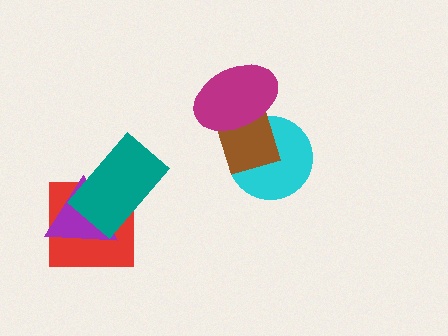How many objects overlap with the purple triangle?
2 objects overlap with the purple triangle.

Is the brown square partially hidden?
Yes, it is partially covered by another shape.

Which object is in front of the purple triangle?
The teal rectangle is in front of the purple triangle.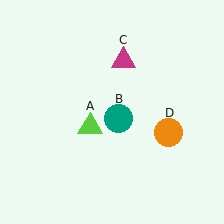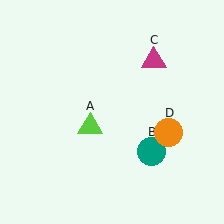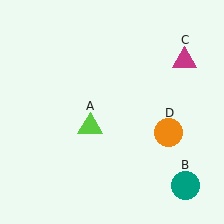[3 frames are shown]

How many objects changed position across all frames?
2 objects changed position: teal circle (object B), magenta triangle (object C).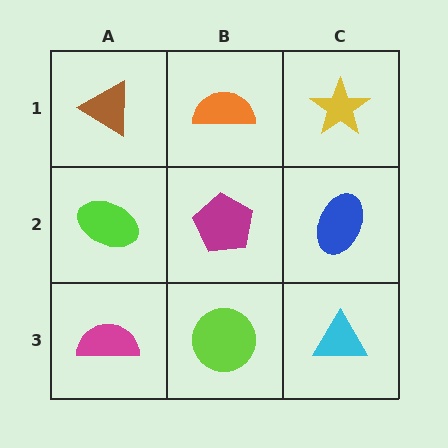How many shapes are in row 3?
3 shapes.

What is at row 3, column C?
A cyan triangle.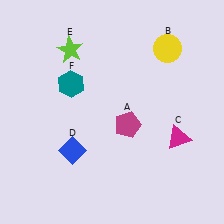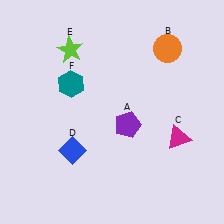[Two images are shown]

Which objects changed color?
A changed from magenta to purple. B changed from yellow to orange.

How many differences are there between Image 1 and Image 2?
There are 2 differences between the two images.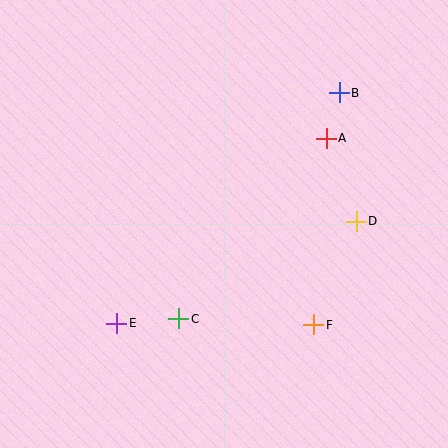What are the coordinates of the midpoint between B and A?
The midpoint between B and A is at (333, 116).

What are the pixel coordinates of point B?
Point B is at (339, 93).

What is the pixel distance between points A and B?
The distance between A and B is 47 pixels.